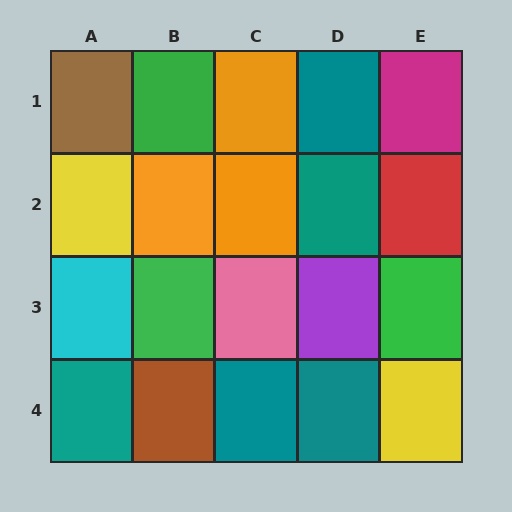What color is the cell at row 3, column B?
Green.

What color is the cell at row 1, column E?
Magenta.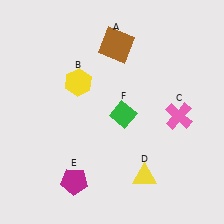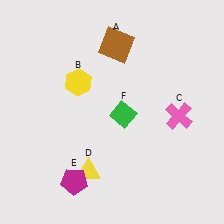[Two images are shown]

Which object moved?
The yellow triangle (D) moved left.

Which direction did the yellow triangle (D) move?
The yellow triangle (D) moved left.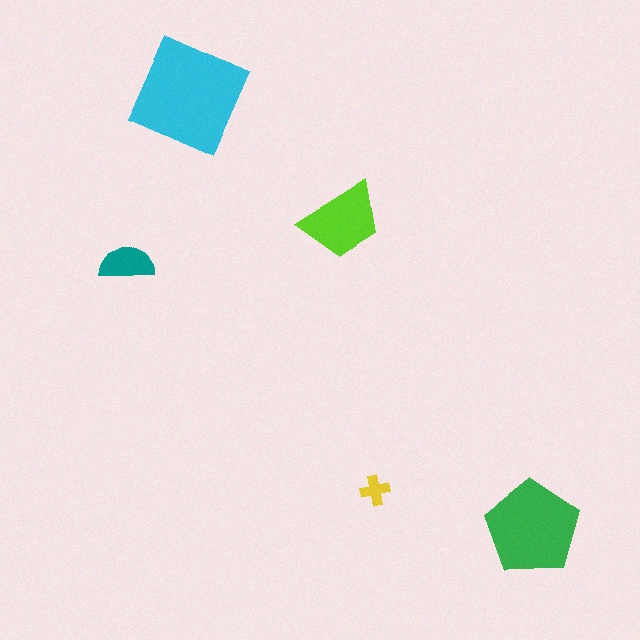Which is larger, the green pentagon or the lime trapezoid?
The green pentagon.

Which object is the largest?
The cyan square.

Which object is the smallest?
The yellow cross.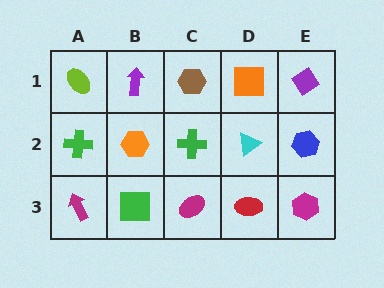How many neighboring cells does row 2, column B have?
4.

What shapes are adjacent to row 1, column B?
An orange hexagon (row 2, column B), a lime ellipse (row 1, column A), a brown hexagon (row 1, column C).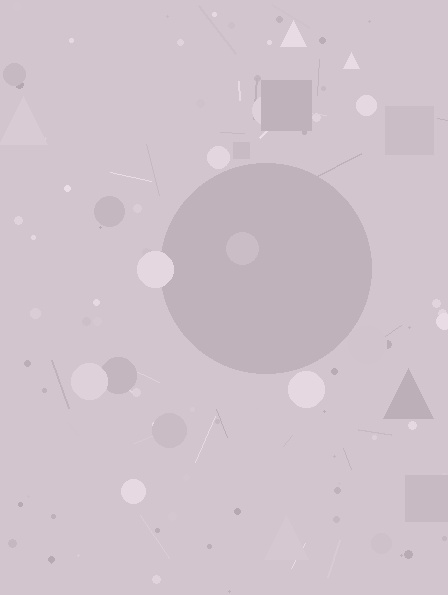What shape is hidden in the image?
A circle is hidden in the image.